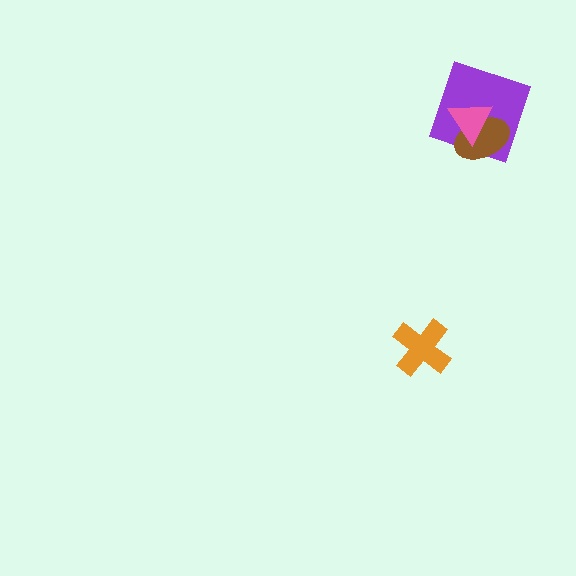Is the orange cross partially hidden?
No, no other shape covers it.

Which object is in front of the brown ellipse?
The pink triangle is in front of the brown ellipse.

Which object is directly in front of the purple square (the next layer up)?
The brown ellipse is directly in front of the purple square.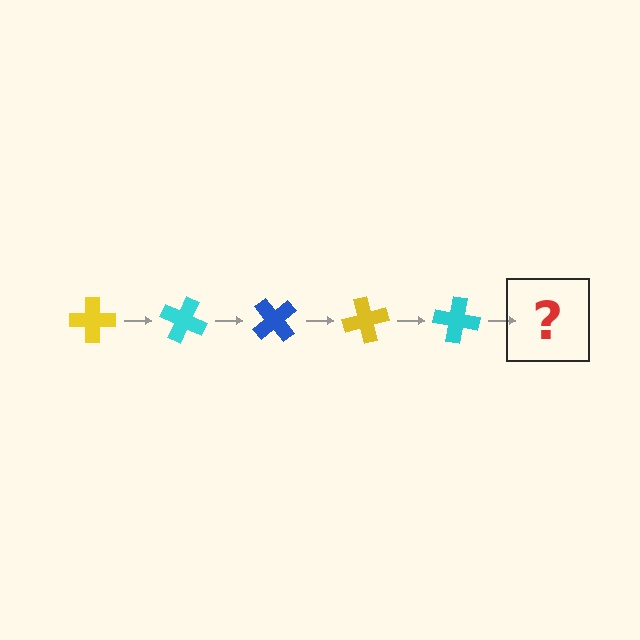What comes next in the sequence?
The next element should be a blue cross, rotated 125 degrees from the start.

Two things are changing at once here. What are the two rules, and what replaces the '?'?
The two rules are that it rotates 25 degrees each step and the color cycles through yellow, cyan, and blue. The '?' should be a blue cross, rotated 125 degrees from the start.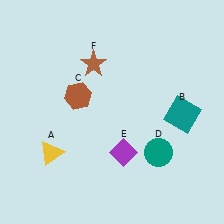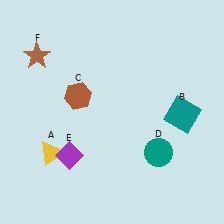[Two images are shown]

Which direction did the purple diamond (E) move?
The purple diamond (E) moved left.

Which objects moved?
The objects that moved are: the purple diamond (E), the brown star (F).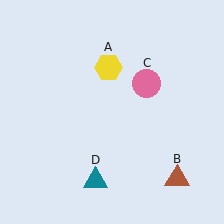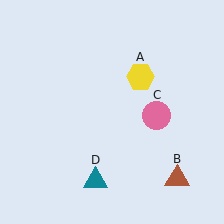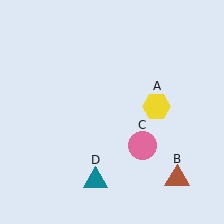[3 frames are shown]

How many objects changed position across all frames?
2 objects changed position: yellow hexagon (object A), pink circle (object C).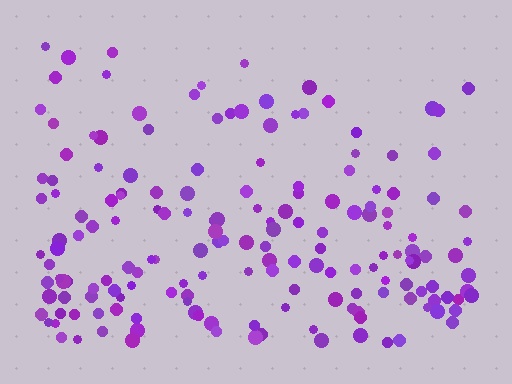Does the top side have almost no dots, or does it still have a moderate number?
Still a moderate number, just noticeably fewer than the bottom.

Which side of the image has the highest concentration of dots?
The bottom.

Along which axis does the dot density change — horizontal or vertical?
Vertical.